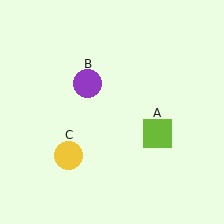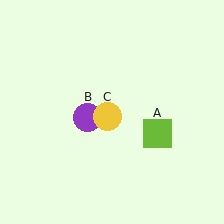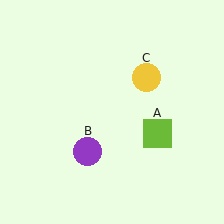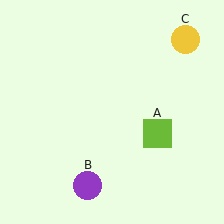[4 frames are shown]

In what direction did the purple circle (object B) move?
The purple circle (object B) moved down.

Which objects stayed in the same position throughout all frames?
Lime square (object A) remained stationary.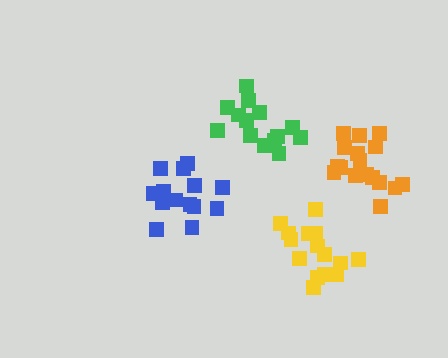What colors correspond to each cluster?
The clusters are colored: yellow, green, blue, orange.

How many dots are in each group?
Group 1: 15 dots, Group 2: 14 dots, Group 3: 14 dots, Group 4: 17 dots (60 total).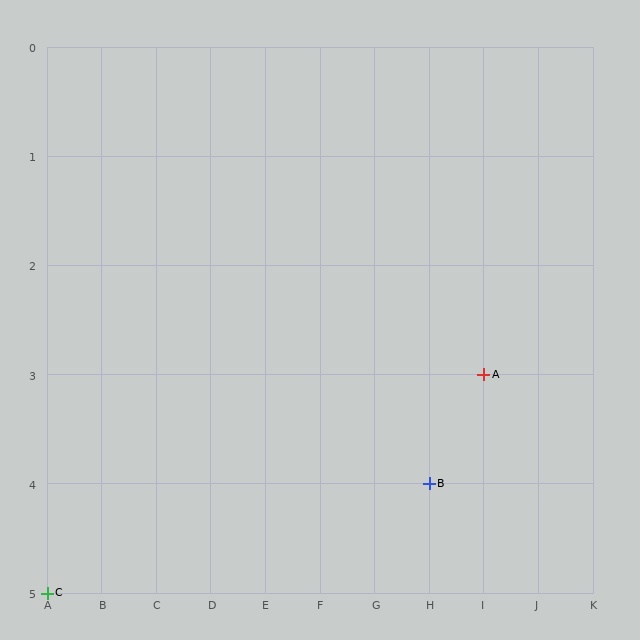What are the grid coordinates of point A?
Point A is at grid coordinates (I, 3).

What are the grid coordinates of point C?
Point C is at grid coordinates (A, 5).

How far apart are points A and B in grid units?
Points A and B are 1 column and 1 row apart (about 1.4 grid units diagonally).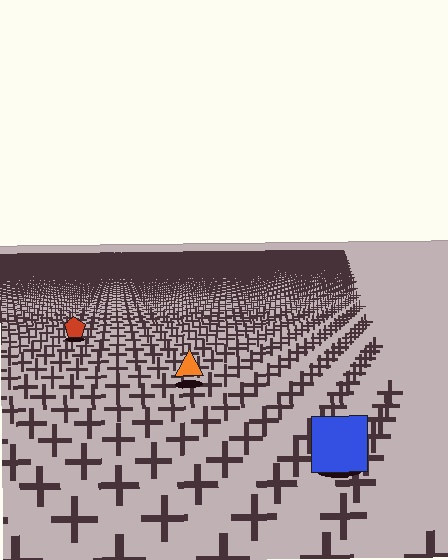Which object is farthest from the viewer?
The red pentagon is farthest from the viewer. It appears smaller and the ground texture around it is denser.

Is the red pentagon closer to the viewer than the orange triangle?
No. The orange triangle is closer — you can tell from the texture gradient: the ground texture is coarser near it.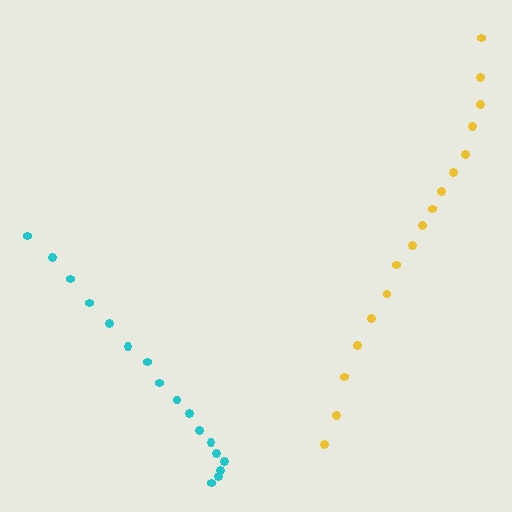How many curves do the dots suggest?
There are 2 distinct paths.